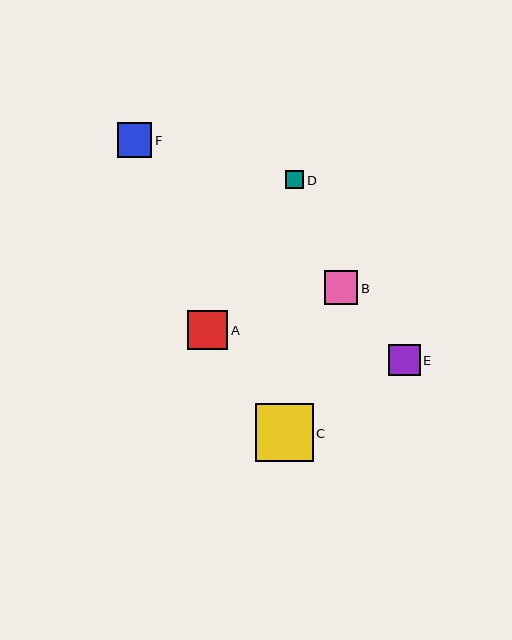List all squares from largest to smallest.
From largest to smallest: C, A, F, B, E, D.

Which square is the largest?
Square C is the largest with a size of approximately 58 pixels.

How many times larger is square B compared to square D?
Square B is approximately 1.9 times the size of square D.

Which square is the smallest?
Square D is the smallest with a size of approximately 18 pixels.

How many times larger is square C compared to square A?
Square C is approximately 1.5 times the size of square A.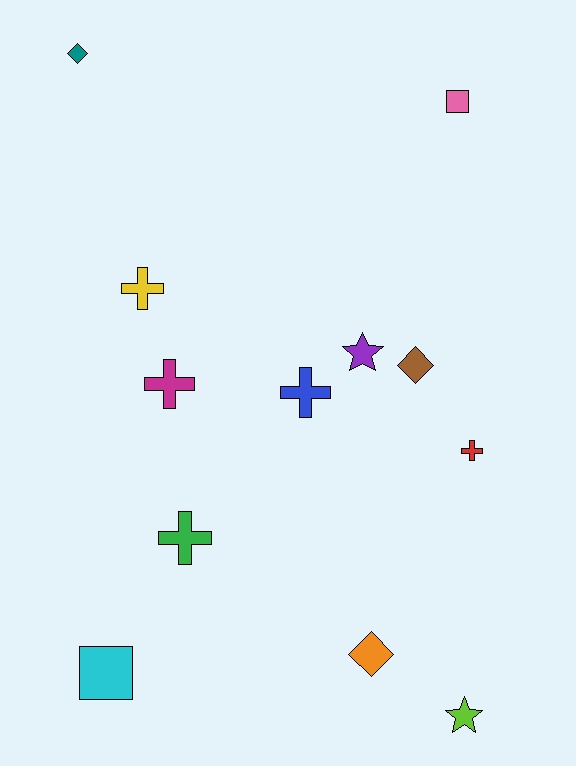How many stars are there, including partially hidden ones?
There are 2 stars.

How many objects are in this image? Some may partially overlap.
There are 12 objects.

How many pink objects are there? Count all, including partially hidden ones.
There is 1 pink object.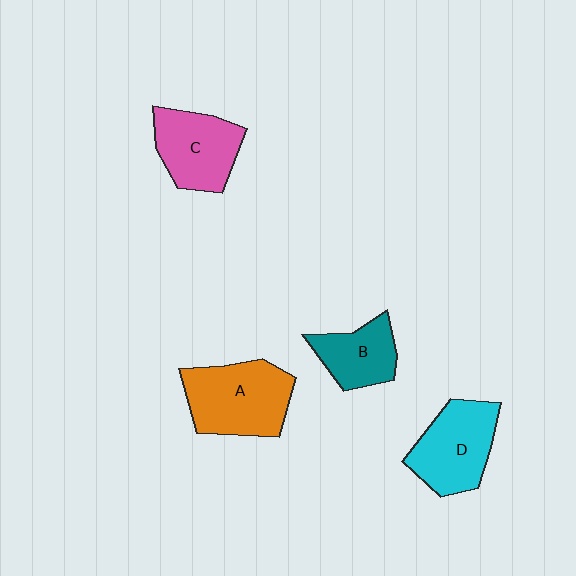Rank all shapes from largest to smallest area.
From largest to smallest: A (orange), D (cyan), C (pink), B (teal).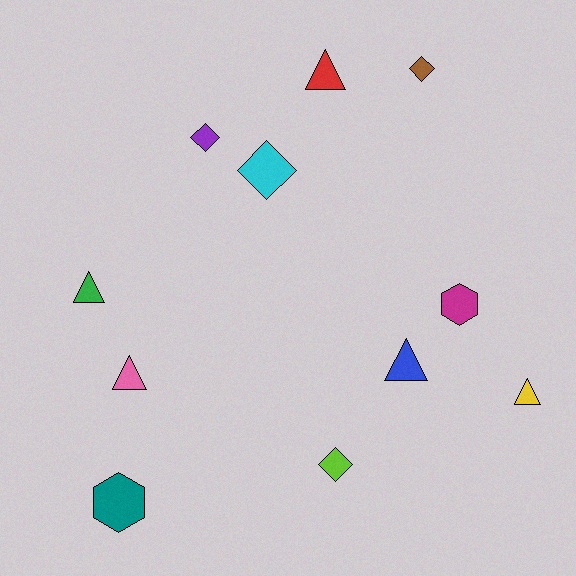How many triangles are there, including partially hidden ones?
There are 5 triangles.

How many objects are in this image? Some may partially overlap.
There are 11 objects.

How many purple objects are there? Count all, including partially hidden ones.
There is 1 purple object.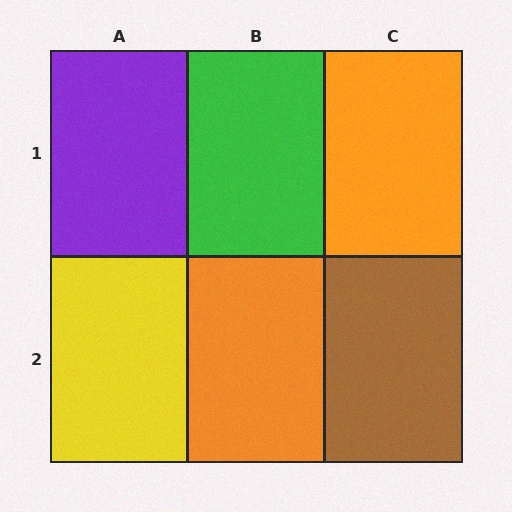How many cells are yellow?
1 cell is yellow.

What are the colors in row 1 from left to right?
Purple, green, orange.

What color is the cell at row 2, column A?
Yellow.